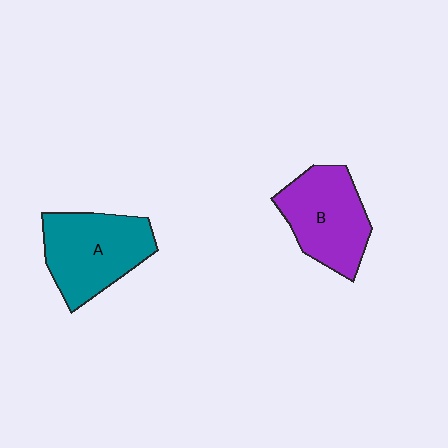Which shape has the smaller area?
Shape B (purple).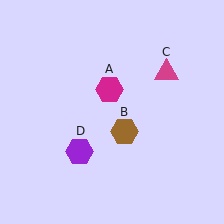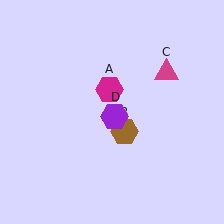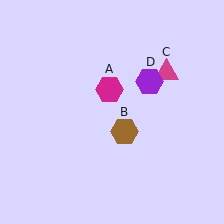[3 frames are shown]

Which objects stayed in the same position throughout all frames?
Magenta hexagon (object A) and brown hexagon (object B) and magenta triangle (object C) remained stationary.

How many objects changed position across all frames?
1 object changed position: purple hexagon (object D).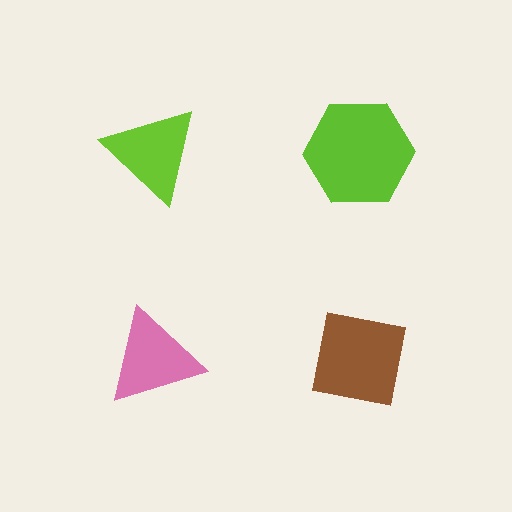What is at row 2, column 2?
A brown square.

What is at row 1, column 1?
A lime triangle.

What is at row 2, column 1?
A pink triangle.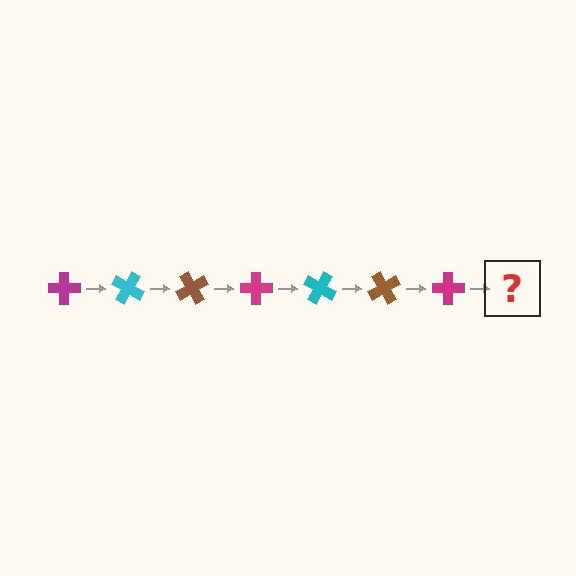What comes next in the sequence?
The next element should be a cyan cross, rotated 210 degrees from the start.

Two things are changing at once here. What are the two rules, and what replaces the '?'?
The two rules are that it rotates 30 degrees each step and the color cycles through magenta, cyan, and brown. The '?' should be a cyan cross, rotated 210 degrees from the start.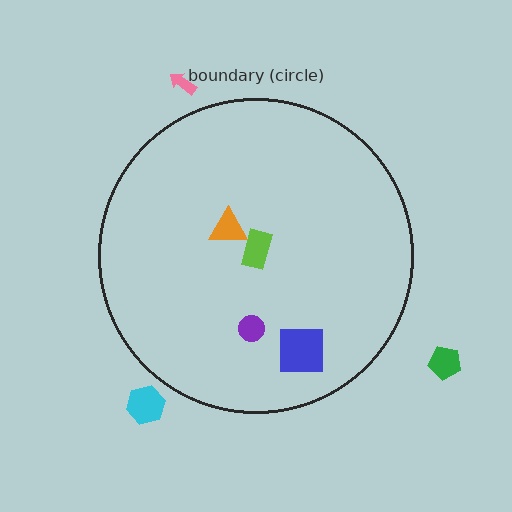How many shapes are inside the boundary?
4 inside, 3 outside.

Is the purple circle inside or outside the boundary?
Inside.